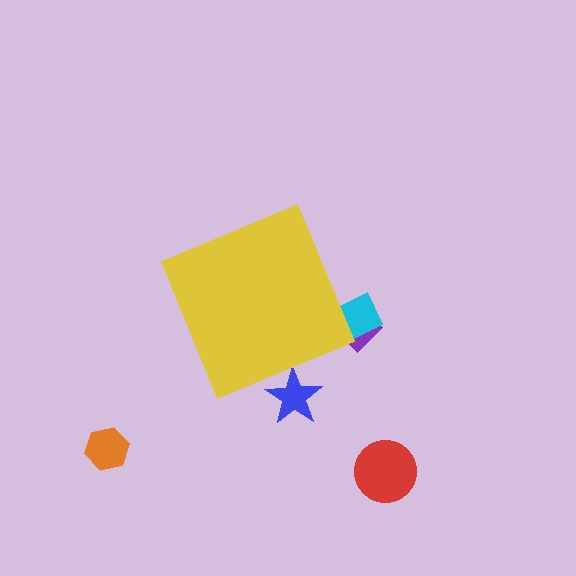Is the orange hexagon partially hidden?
No, the orange hexagon is fully visible.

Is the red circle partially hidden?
No, the red circle is fully visible.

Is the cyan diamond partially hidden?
Yes, the cyan diamond is partially hidden behind the yellow diamond.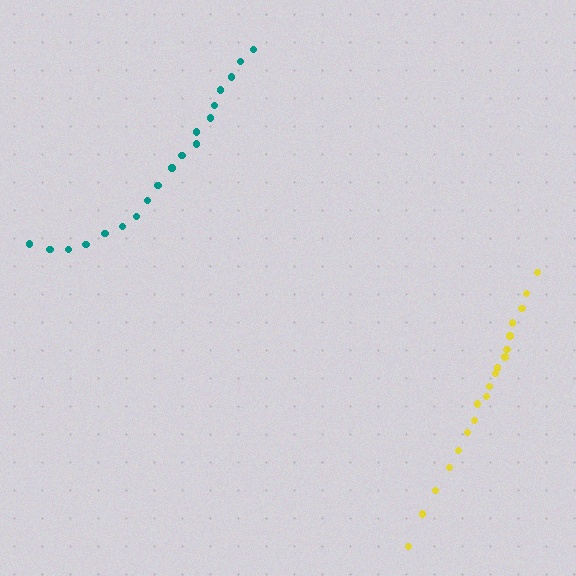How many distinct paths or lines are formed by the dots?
There are 2 distinct paths.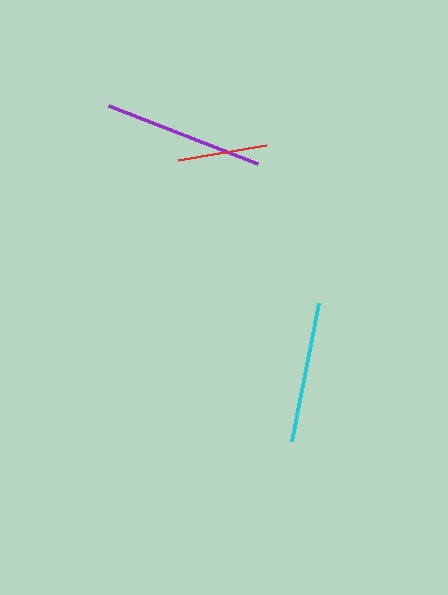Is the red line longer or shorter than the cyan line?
The cyan line is longer than the red line.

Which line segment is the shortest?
The red line is the shortest at approximately 89 pixels.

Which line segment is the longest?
The purple line is the longest at approximately 160 pixels.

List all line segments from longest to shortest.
From longest to shortest: purple, cyan, red.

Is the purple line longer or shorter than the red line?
The purple line is longer than the red line.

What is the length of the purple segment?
The purple segment is approximately 160 pixels long.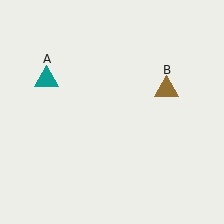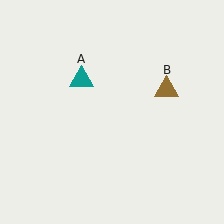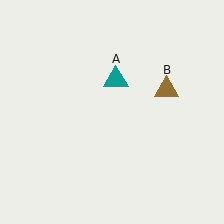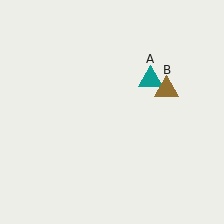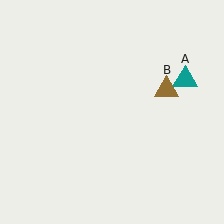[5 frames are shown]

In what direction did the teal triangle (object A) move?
The teal triangle (object A) moved right.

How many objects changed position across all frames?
1 object changed position: teal triangle (object A).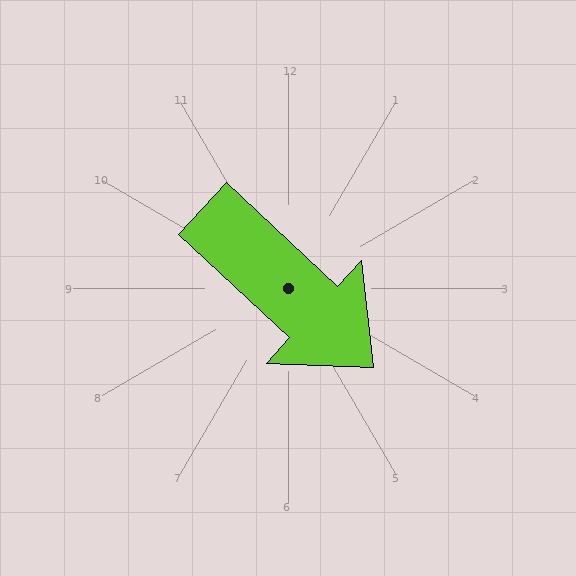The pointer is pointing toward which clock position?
Roughly 4 o'clock.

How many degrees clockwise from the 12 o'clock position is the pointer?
Approximately 133 degrees.